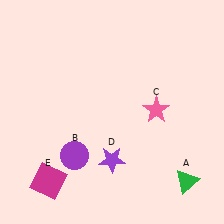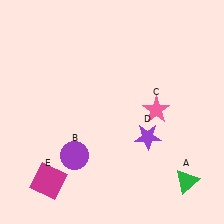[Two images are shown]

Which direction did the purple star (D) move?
The purple star (D) moved right.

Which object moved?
The purple star (D) moved right.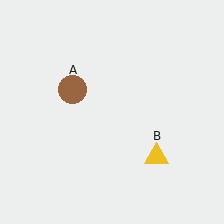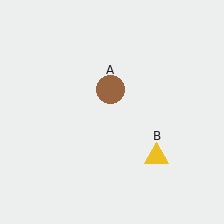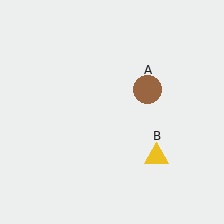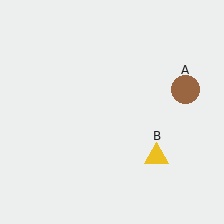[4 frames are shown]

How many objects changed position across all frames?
1 object changed position: brown circle (object A).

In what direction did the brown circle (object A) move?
The brown circle (object A) moved right.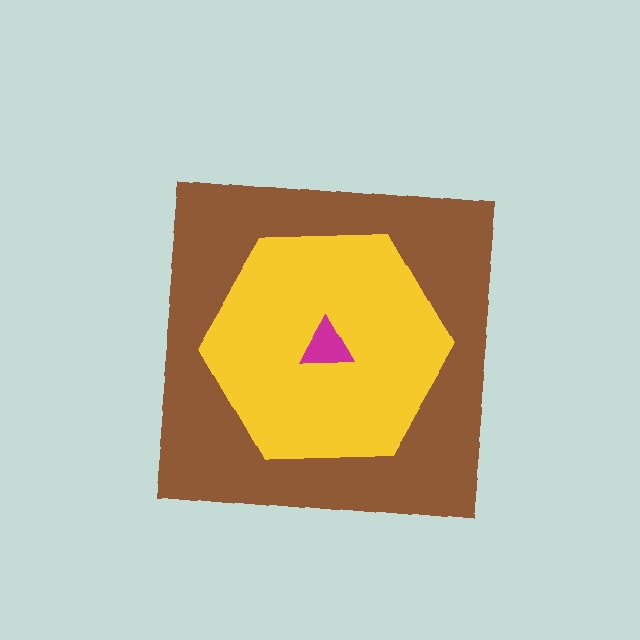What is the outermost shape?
The brown square.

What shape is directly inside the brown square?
The yellow hexagon.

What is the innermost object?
The magenta triangle.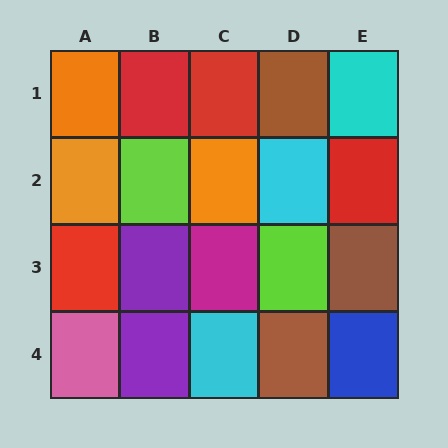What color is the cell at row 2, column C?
Orange.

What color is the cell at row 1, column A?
Orange.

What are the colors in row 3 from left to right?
Red, purple, magenta, lime, brown.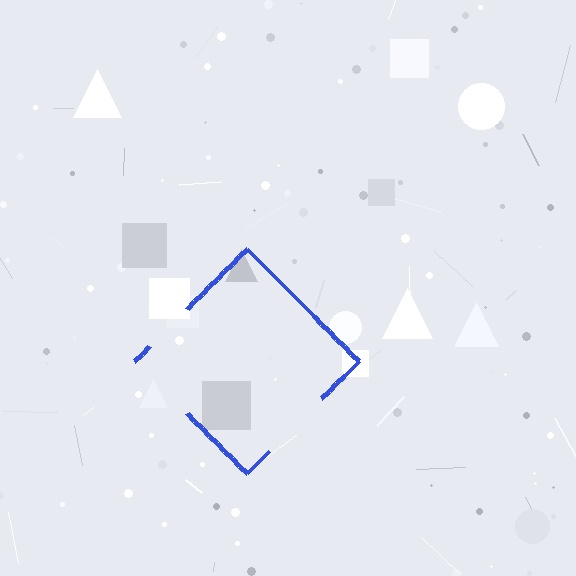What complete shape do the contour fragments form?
The contour fragments form a diamond.